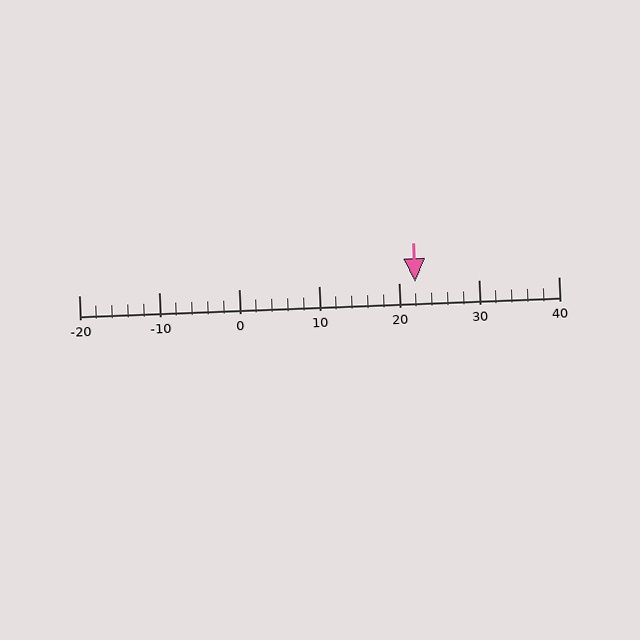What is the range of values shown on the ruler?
The ruler shows values from -20 to 40.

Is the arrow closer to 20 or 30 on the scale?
The arrow is closer to 20.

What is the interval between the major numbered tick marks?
The major tick marks are spaced 10 units apart.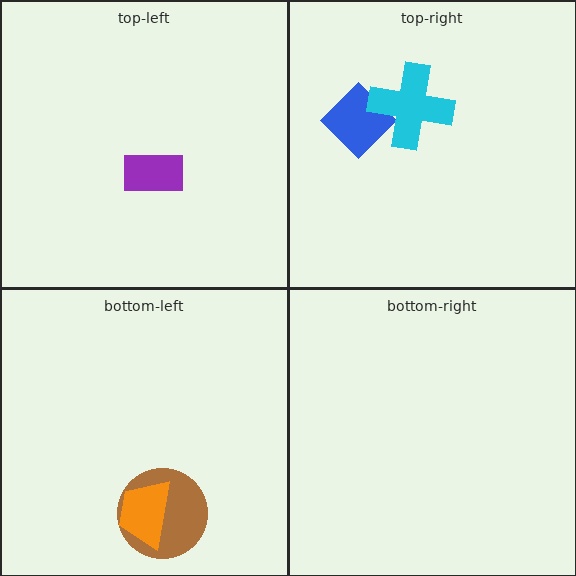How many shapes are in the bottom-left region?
2.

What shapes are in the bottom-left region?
The brown circle, the orange trapezoid.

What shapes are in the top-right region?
The blue diamond, the cyan cross.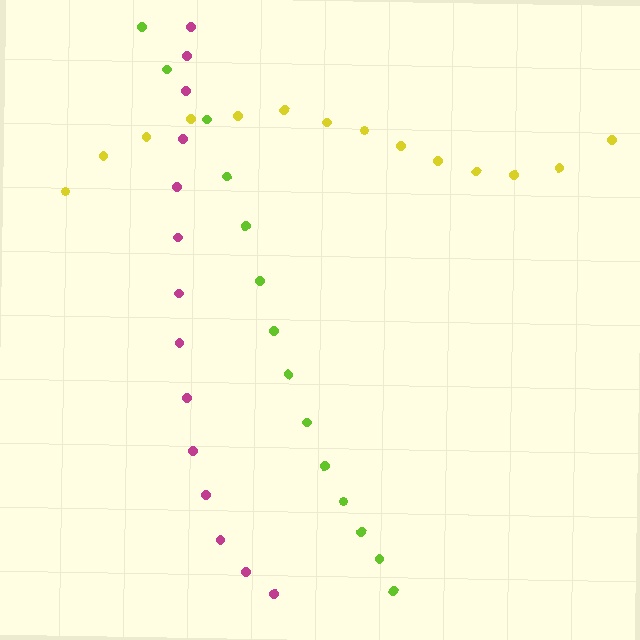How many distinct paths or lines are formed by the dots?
There are 3 distinct paths.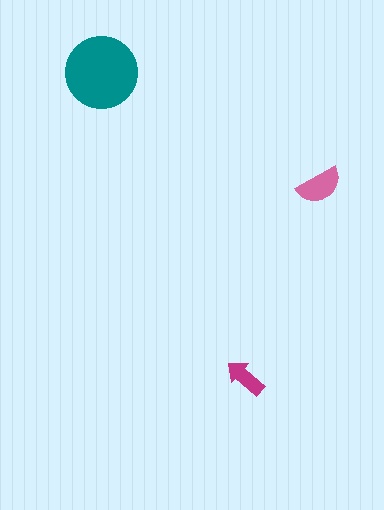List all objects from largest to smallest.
The teal circle, the pink semicircle, the magenta arrow.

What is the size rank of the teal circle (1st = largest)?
1st.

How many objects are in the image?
There are 3 objects in the image.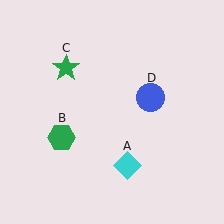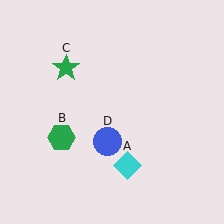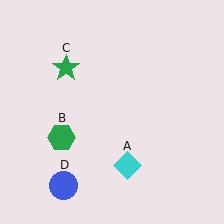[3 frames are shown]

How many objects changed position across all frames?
1 object changed position: blue circle (object D).